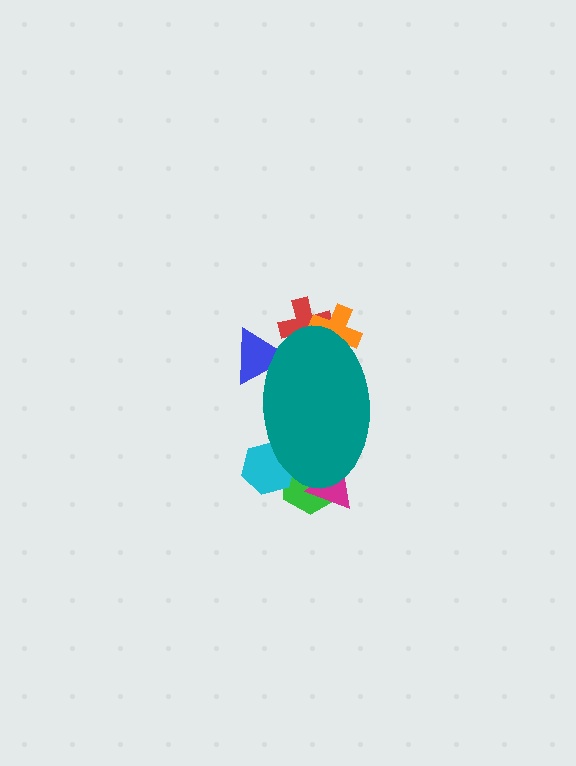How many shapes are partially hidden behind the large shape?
6 shapes are partially hidden.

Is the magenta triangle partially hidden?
Yes, the magenta triangle is partially hidden behind the teal ellipse.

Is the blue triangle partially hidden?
Yes, the blue triangle is partially hidden behind the teal ellipse.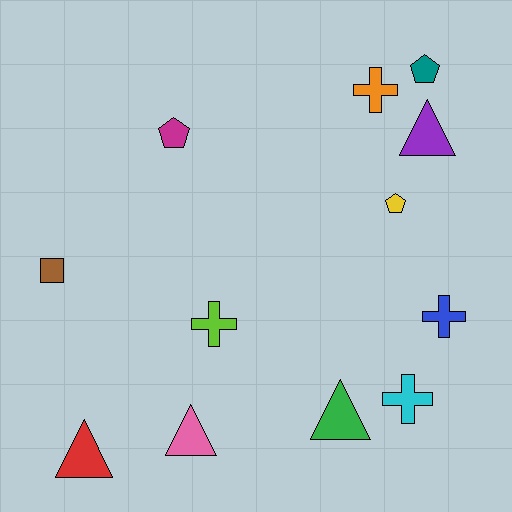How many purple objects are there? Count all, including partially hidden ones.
There is 1 purple object.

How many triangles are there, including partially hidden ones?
There are 4 triangles.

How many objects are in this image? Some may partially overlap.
There are 12 objects.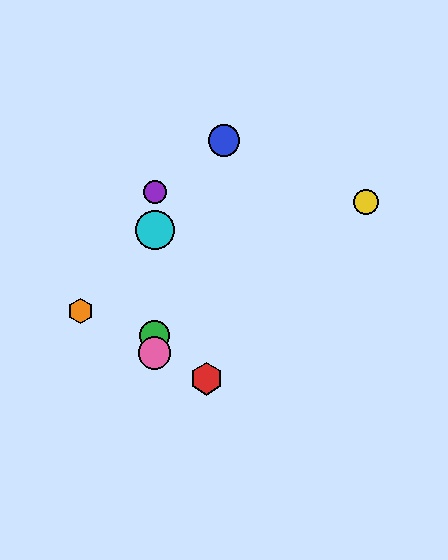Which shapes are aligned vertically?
The green circle, the purple circle, the cyan circle, the pink circle are aligned vertically.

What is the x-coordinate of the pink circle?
The pink circle is at x≈155.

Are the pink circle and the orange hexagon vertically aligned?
No, the pink circle is at x≈155 and the orange hexagon is at x≈80.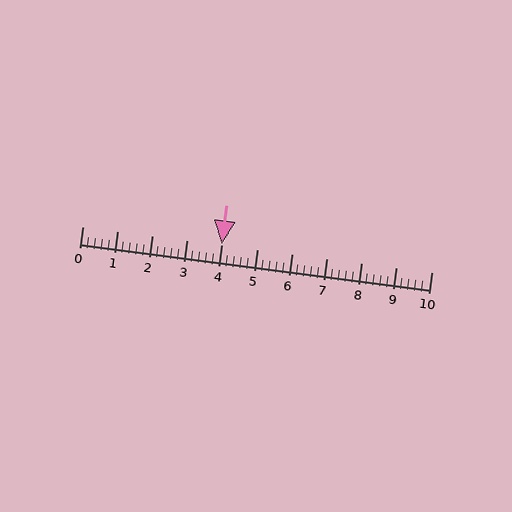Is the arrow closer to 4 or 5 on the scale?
The arrow is closer to 4.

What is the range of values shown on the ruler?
The ruler shows values from 0 to 10.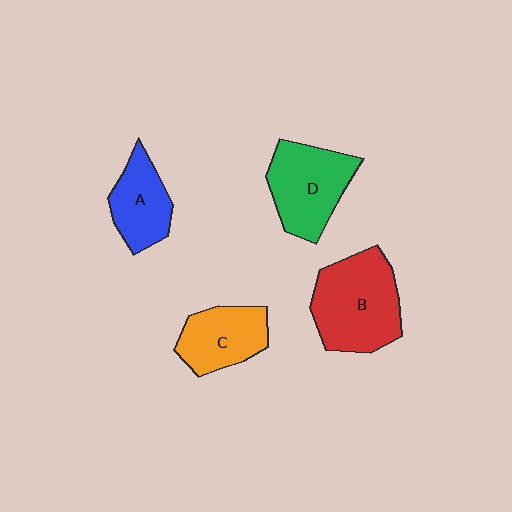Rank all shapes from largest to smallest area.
From largest to smallest: B (red), D (green), C (orange), A (blue).